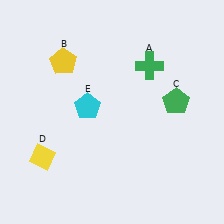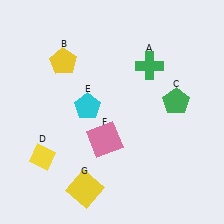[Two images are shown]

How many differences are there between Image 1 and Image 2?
There are 2 differences between the two images.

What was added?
A pink square (F), a yellow square (G) were added in Image 2.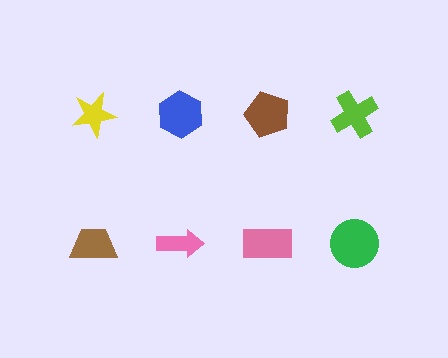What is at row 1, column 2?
A blue hexagon.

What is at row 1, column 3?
A brown pentagon.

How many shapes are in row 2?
4 shapes.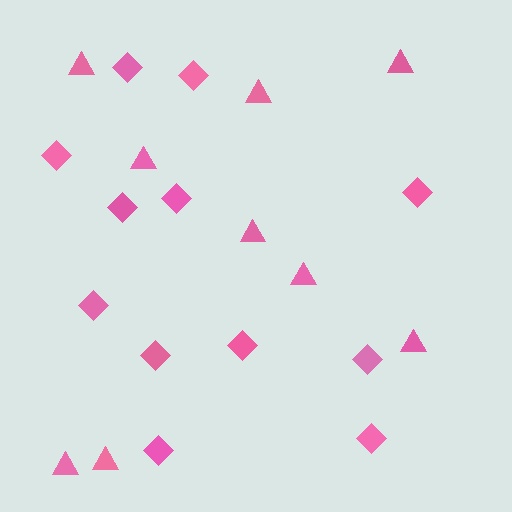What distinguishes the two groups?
There are 2 groups: one group of diamonds (12) and one group of triangles (9).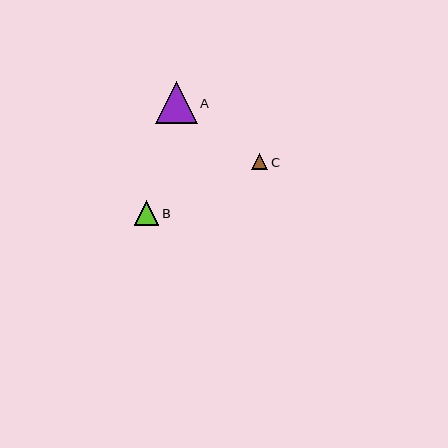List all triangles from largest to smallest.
From largest to smallest: A, B, C.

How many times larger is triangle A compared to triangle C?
Triangle A is approximately 2.5 times the size of triangle C.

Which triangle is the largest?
Triangle A is the largest with a size of approximately 42 pixels.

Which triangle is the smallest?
Triangle C is the smallest with a size of approximately 17 pixels.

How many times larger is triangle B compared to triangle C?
Triangle B is approximately 1.5 times the size of triangle C.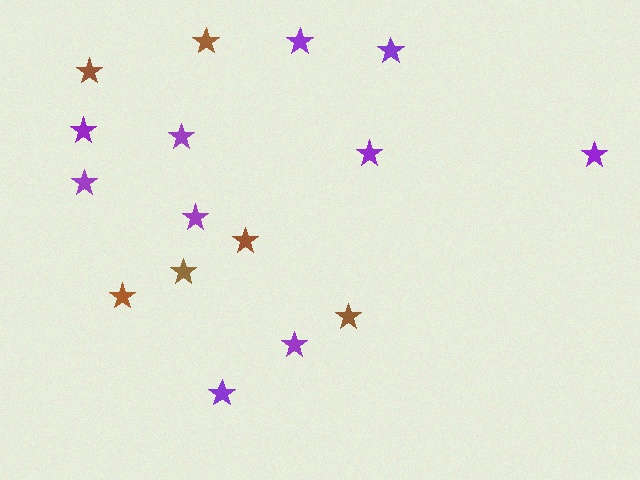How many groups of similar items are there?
There are 2 groups: one group of brown stars (6) and one group of purple stars (10).